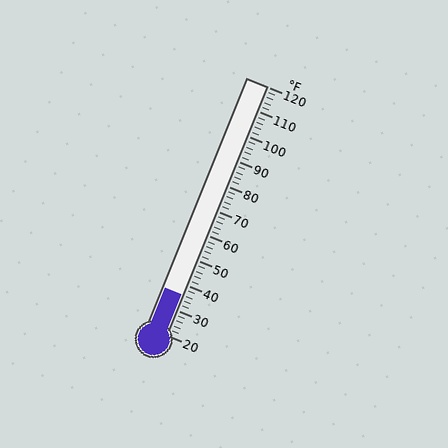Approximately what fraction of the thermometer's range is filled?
The thermometer is filled to approximately 15% of its range.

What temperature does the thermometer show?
The thermometer shows approximately 36°F.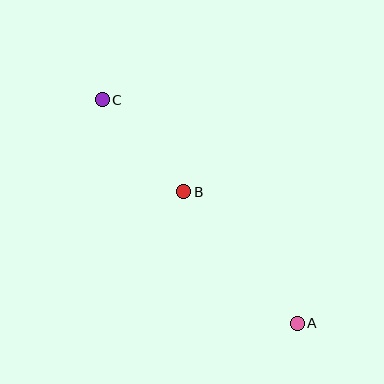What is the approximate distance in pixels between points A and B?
The distance between A and B is approximately 174 pixels.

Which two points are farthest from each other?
Points A and C are farthest from each other.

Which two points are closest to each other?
Points B and C are closest to each other.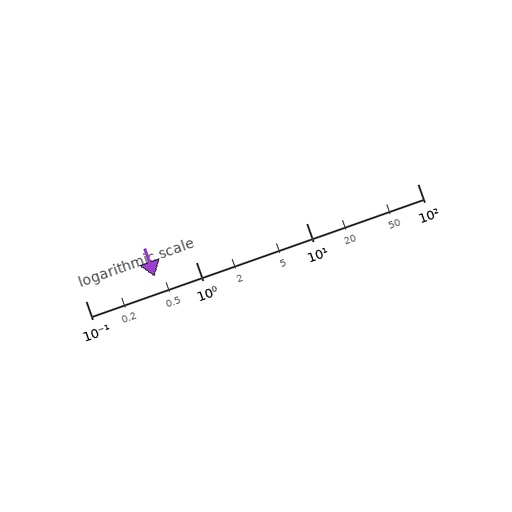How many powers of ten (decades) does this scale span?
The scale spans 3 decades, from 0.1 to 100.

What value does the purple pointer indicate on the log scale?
The pointer indicates approximately 0.42.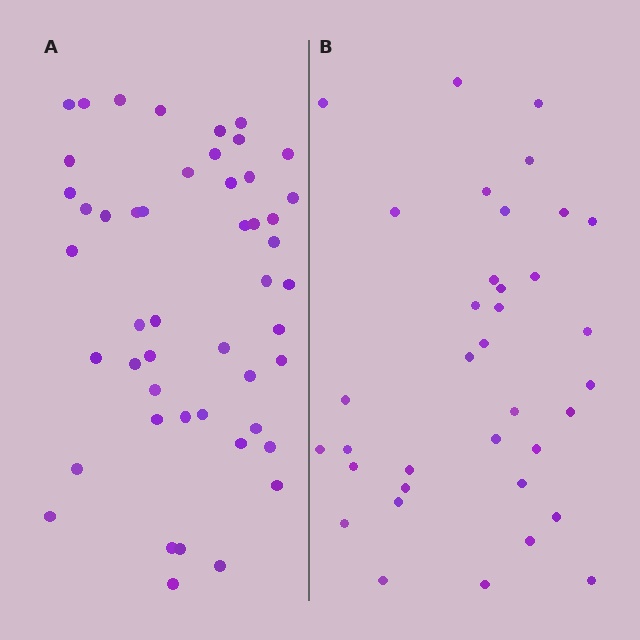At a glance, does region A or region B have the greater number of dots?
Region A (the left region) has more dots.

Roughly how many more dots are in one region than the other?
Region A has approximately 15 more dots than region B.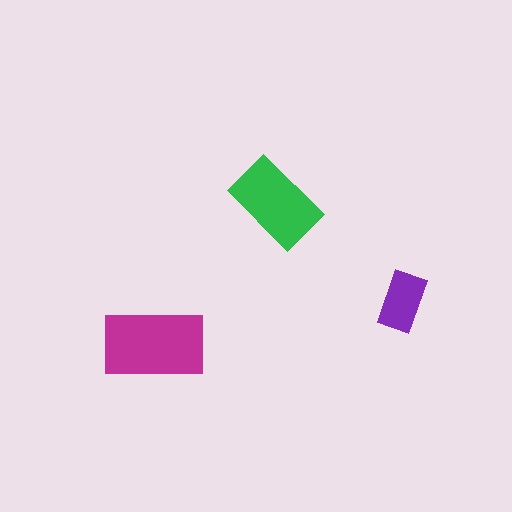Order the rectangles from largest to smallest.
the magenta one, the green one, the purple one.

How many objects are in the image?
There are 3 objects in the image.